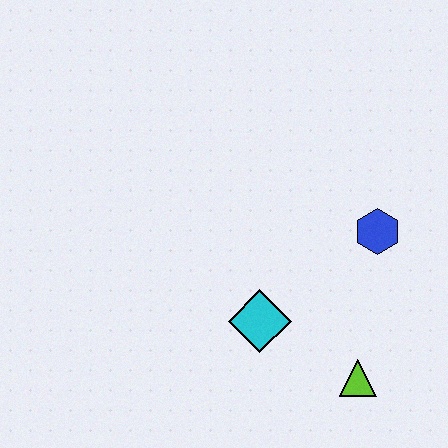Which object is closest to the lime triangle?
The cyan diamond is closest to the lime triangle.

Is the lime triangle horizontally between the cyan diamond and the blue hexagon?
Yes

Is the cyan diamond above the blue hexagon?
No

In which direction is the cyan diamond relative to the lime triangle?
The cyan diamond is to the left of the lime triangle.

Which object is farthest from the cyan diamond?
The blue hexagon is farthest from the cyan diamond.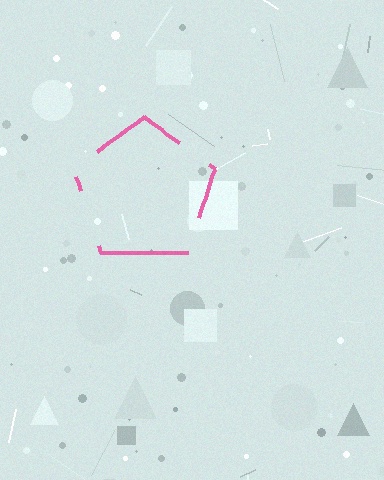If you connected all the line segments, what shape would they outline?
They would outline a pentagon.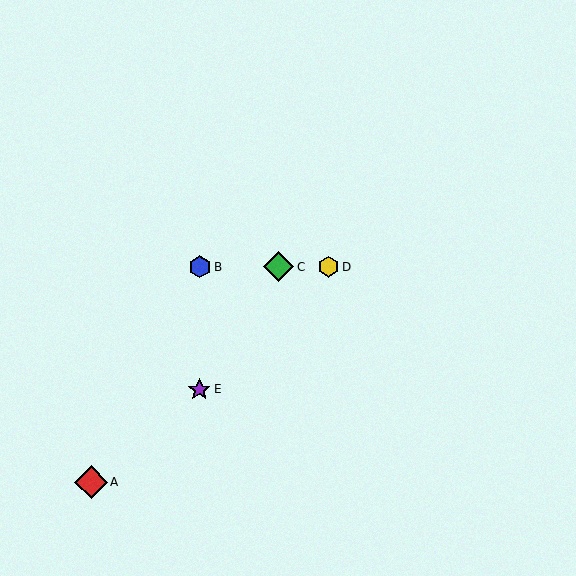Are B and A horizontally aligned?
No, B is at y≈267 and A is at y≈482.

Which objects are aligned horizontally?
Objects B, C, D are aligned horizontally.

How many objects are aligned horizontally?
3 objects (B, C, D) are aligned horizontally.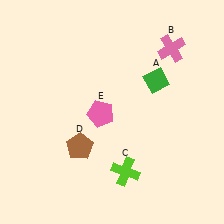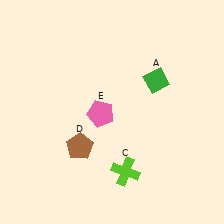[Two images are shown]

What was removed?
The pink cross (B) was removed in Image 2.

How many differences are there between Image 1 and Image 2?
There is 1 difference between the two images.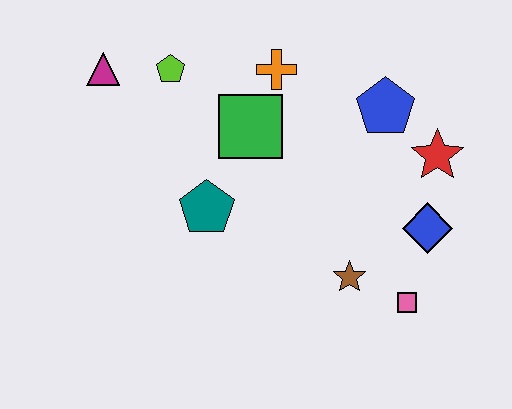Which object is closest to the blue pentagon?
The red star is closest to the blue pentagon.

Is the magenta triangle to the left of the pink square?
Yes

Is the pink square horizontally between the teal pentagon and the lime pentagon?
No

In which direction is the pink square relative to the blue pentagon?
The pink square is below the blue pentagon.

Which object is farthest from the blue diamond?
The magenta triangle is farthest from the blue diamond.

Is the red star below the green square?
Yes